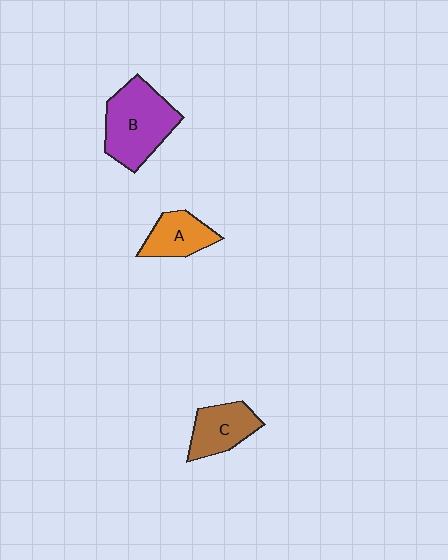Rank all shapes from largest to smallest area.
From largest to smallest: B (purple), C (brown), A (orange).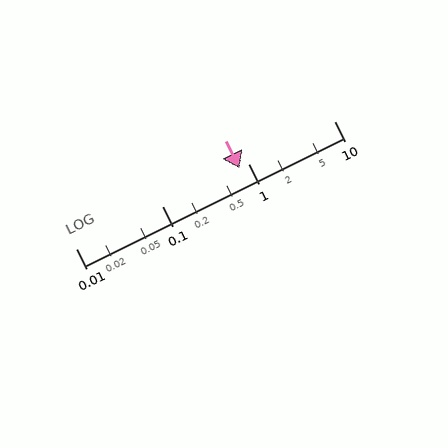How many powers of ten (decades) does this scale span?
The scale spans 3 decades, from 0.01 to 10.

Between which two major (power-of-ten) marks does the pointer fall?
The pointer is between 0.1 and 1.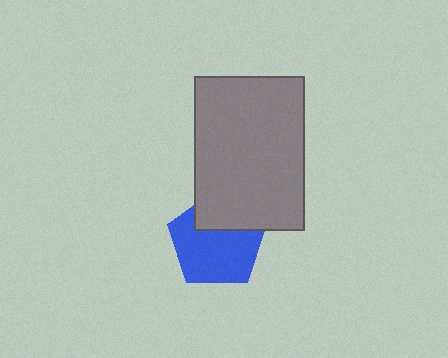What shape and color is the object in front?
The object in front is a gray rectangle.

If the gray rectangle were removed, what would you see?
You would see the complete blue pentagon.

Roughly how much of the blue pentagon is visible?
Most of it is visible (roughly 69%).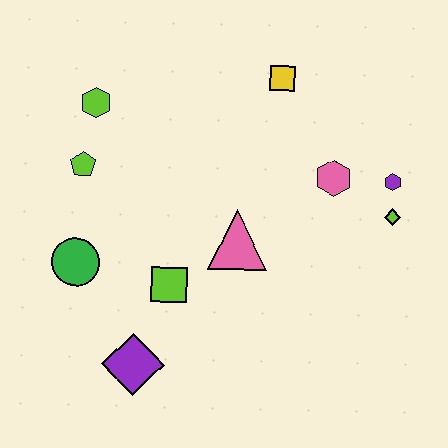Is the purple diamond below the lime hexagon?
Yes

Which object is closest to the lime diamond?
The purple hexagon is closest to the lime diamond.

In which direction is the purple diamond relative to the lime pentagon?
The purple diamond is below the lime pentagon.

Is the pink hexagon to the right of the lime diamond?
No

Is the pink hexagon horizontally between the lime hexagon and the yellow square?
No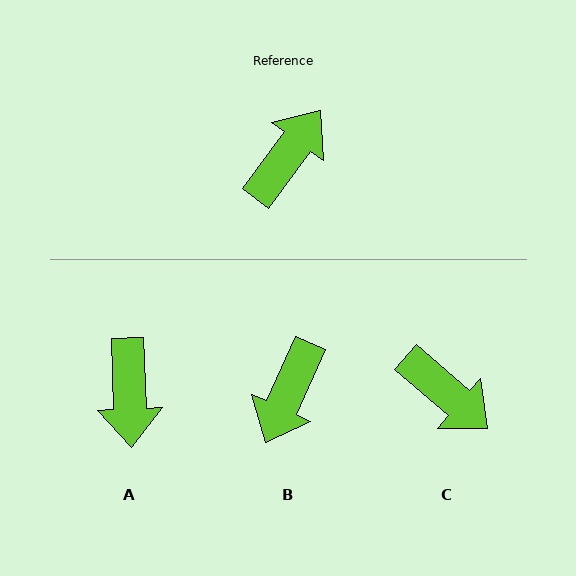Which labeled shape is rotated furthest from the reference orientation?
B, about 168 degrees away.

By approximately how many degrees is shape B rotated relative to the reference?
Approximately 168 degrees clockwise.